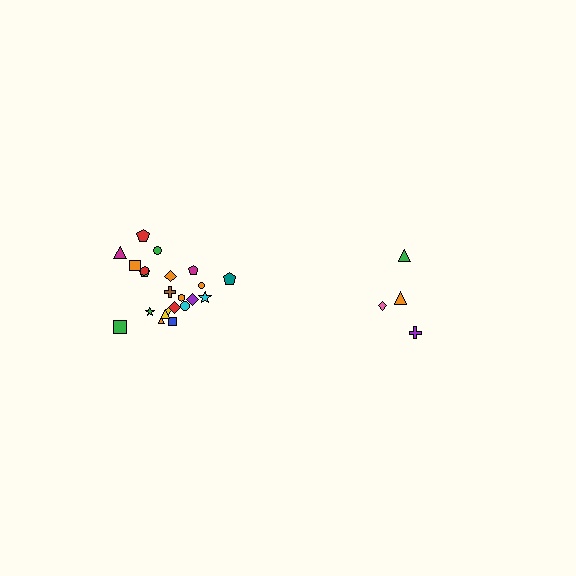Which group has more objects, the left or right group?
The left group.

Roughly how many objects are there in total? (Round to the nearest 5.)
Roughly 25 objects in total.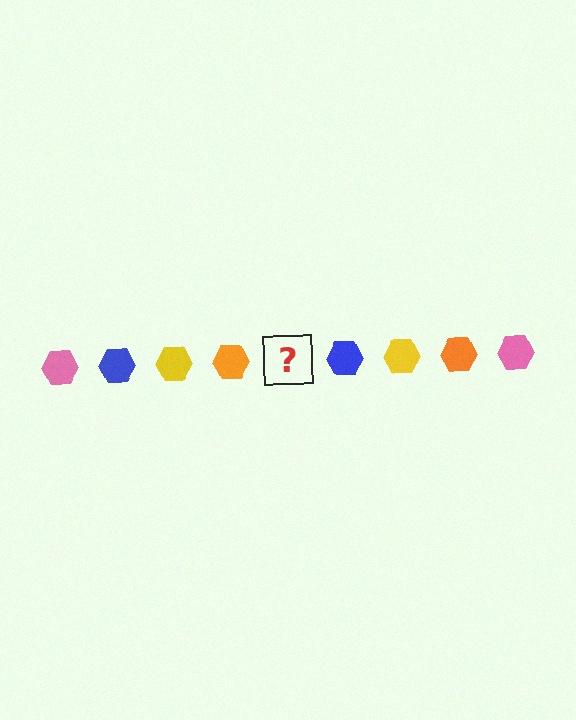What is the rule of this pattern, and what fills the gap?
The rule is that the pattern cycles through pink, blue, yellow, orange hexagons. The gap should be filled with a pink hexagon.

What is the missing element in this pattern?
The missing element is a pink hexagon.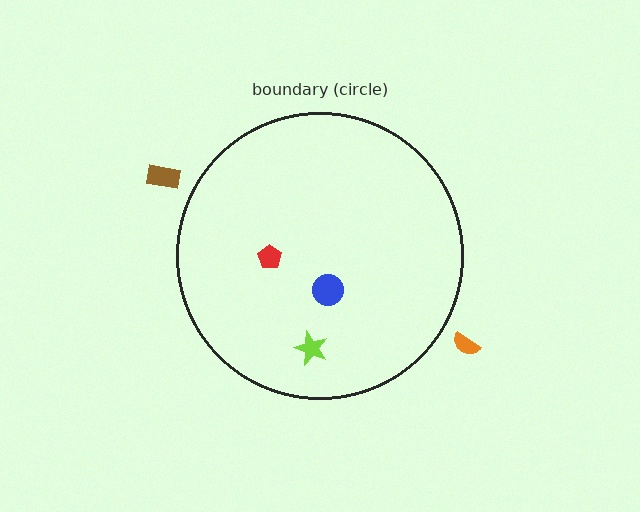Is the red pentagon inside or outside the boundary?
Inside.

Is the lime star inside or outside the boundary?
Inside.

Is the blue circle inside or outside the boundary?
Inside.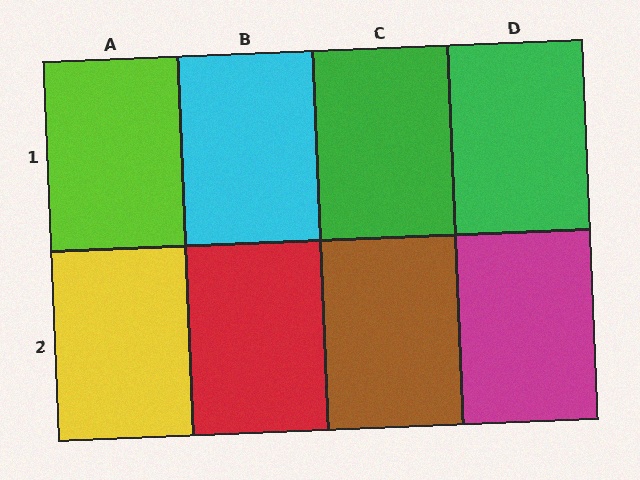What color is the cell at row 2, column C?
Brown.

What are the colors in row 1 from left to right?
Lime, cyan, green, green.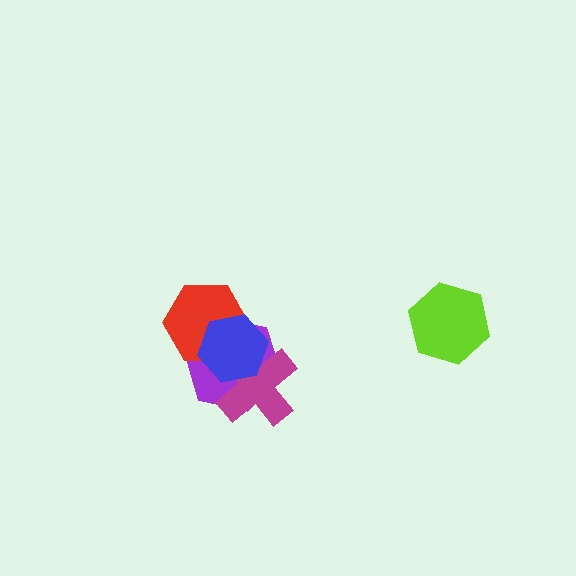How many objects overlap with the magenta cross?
2 objects overlap with the magenta cross.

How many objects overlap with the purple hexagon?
3 objects overlap with the purple hexagon.